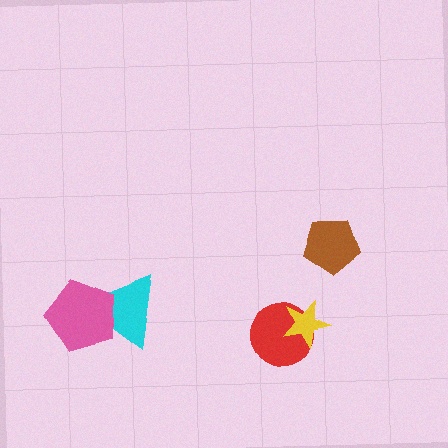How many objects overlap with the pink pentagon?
1 object overlaps with the pink pentagon.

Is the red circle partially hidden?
Yes, it is partially covered by another shape.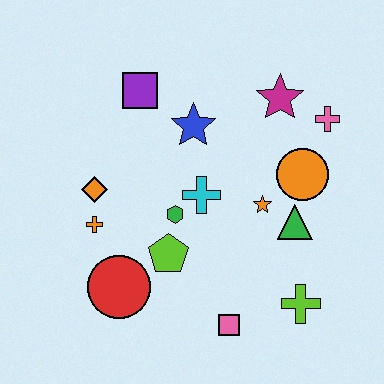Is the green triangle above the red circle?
Yes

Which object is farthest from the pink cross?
The red circle is farthest from the pink cross.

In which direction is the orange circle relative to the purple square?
The orange circle is to the right of the purple square.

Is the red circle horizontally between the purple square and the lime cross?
No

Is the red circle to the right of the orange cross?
Yes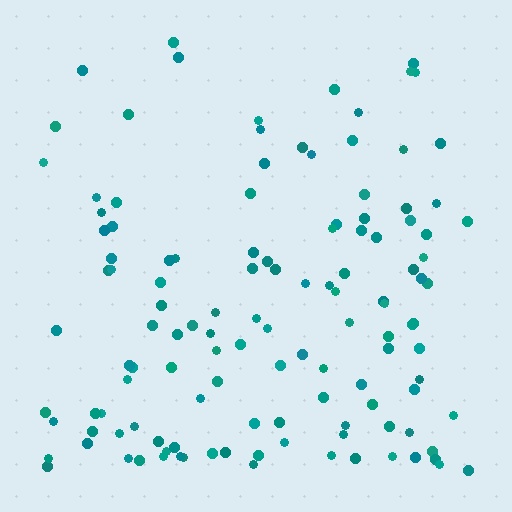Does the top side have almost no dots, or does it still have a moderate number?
Still a moderate number, just noticeably fewer than the bottom.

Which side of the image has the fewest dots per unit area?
The top.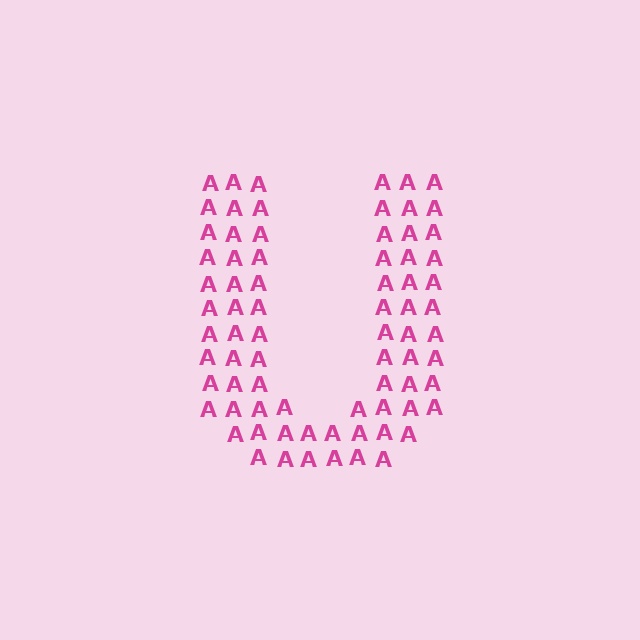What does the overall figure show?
The overall figure shows the letter U.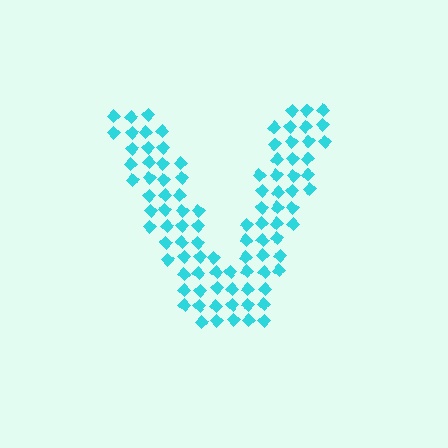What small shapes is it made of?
It is made of small diamonds.